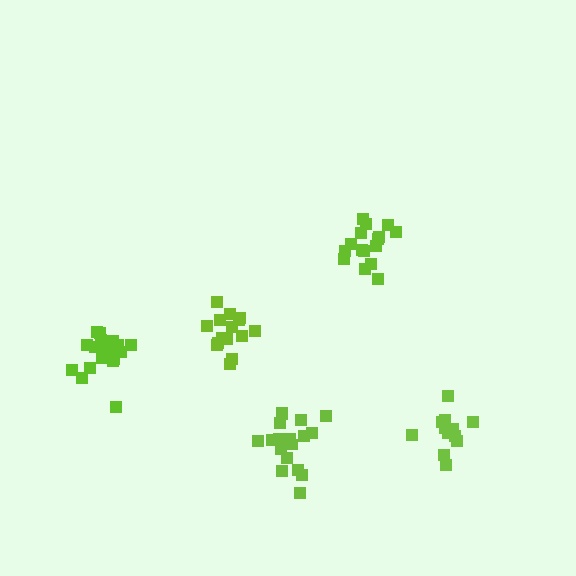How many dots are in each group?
Group 1: 16 dots, Group 2: 15 dots, Group 3: 18 dots, Group 4: 12 dots, Group 5: 18 dots (79 total).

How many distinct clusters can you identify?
There are 5 distinct clusters.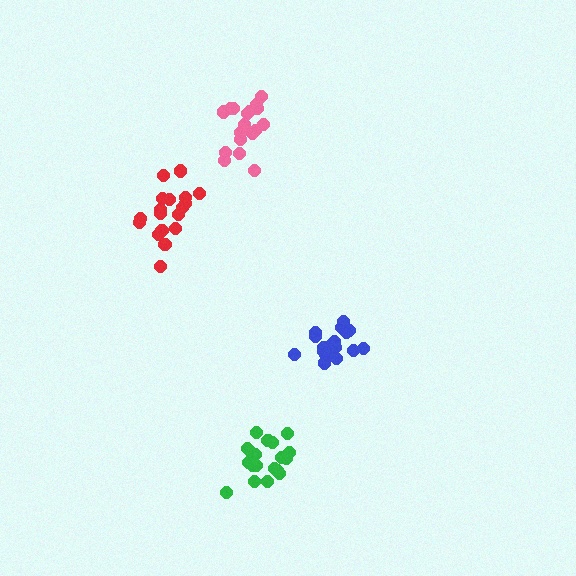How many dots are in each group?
Group 1: 17 dots, Group 2: 18 dots, Group 3: 18 dots, Group 4: 19 dots (72 total).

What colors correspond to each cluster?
The clusters are colored: blue, pink, red, green.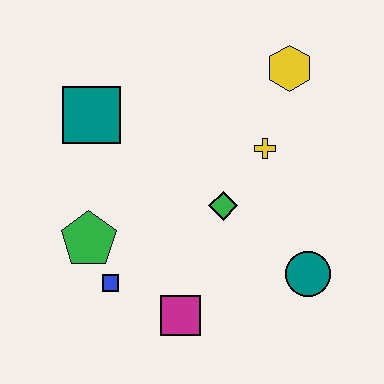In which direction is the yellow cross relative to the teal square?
The yellow cross is to the right of the teal square.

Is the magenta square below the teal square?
Yes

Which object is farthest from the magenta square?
The yellow hexagon is farthest from the magenta square.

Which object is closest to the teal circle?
The green diamond is closest to the teal circle.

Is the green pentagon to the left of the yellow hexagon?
Yes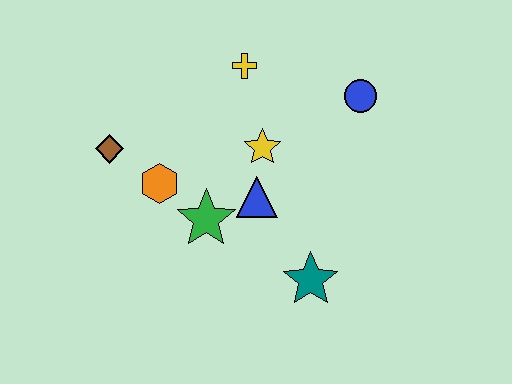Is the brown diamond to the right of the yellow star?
No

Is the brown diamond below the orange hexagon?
No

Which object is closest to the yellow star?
The blue triangle is closest to the yellow star.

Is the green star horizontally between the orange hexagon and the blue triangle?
Yes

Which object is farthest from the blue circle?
The brown diamond is farthest from the blue circle.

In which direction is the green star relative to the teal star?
The green star is to the left of the teal star.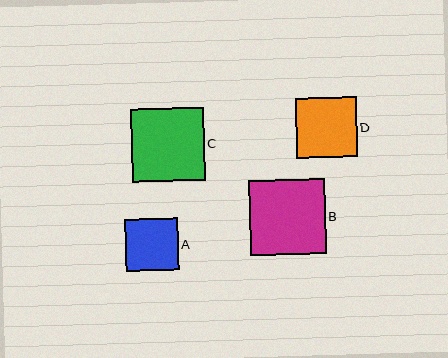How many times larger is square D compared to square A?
Square D is approximately 1.2 times the size of square A.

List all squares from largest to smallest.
From largest to smallest: B, C, D, A.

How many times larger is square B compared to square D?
Square B is approximately 1.2 times the size of square D.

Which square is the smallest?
Square A is the smallest with a size of approximately 52 pixels.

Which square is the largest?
Square B is the largest with a size of approximately 75 pixels.